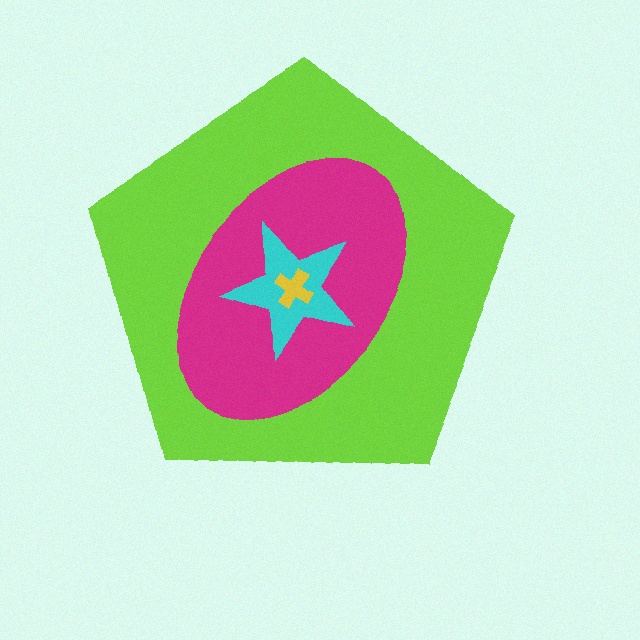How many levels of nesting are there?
4.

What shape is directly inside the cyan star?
The yellow cross.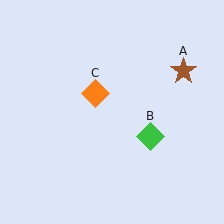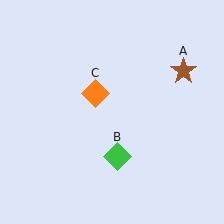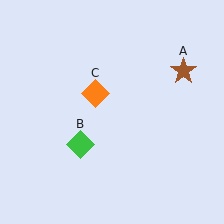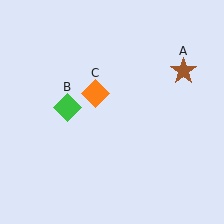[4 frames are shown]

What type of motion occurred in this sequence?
The green diamond (object B) rotated clockwise around the center of the scene.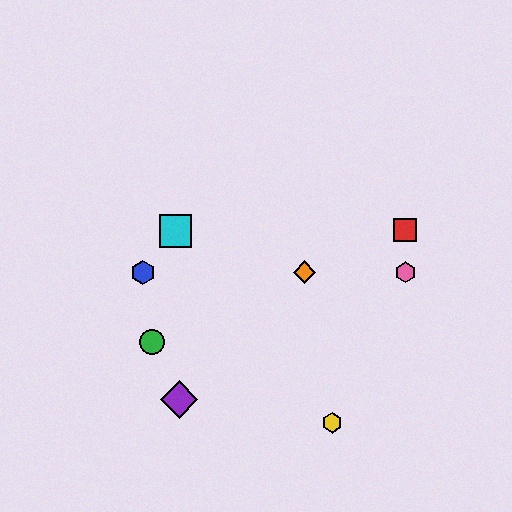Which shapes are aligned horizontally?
The blue hexagon, the orange diamond, the pink hexagon are aligned horizontally.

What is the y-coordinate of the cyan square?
The cyan square is at y≈231.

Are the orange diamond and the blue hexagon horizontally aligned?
Yes, both are at y≈272.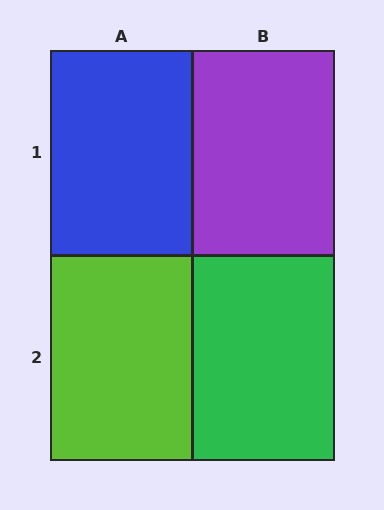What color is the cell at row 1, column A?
Blue.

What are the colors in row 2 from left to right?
Lime, green.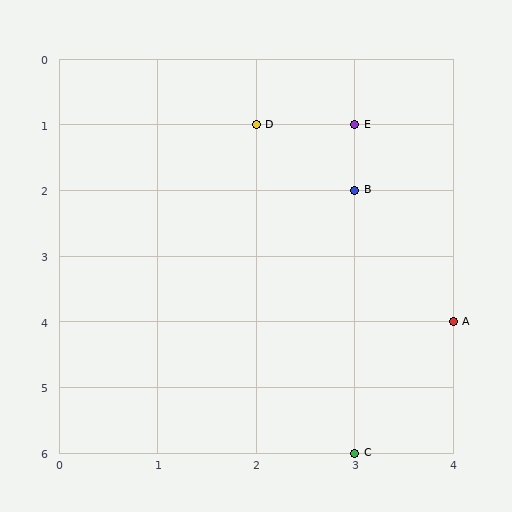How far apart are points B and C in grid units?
Points B and C are 4 rows apart.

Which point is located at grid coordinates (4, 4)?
Point A is at (4, 4).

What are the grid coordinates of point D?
Point D is at grid coordinates (2, 1).